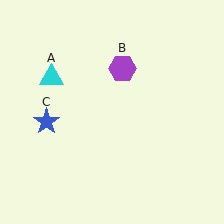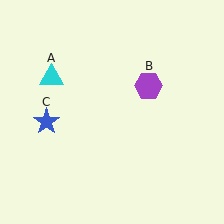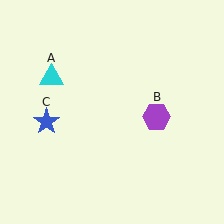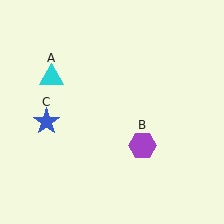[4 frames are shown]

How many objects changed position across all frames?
1 object changed position: purple hexagon (object B).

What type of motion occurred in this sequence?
The purple hexagon (object B) rotated clockwise around the center of the scene.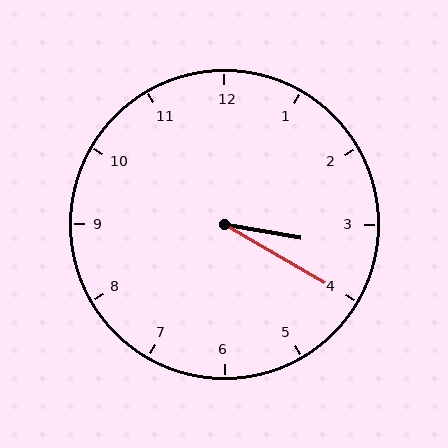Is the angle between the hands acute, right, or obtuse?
It is acute.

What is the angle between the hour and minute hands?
Approximately 20 degrees.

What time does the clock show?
3:20.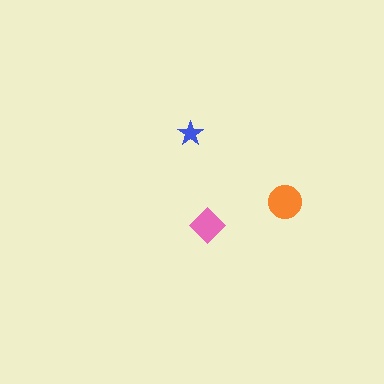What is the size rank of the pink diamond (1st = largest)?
2nd.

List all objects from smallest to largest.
The blue star, the pink diamond, the orange circle.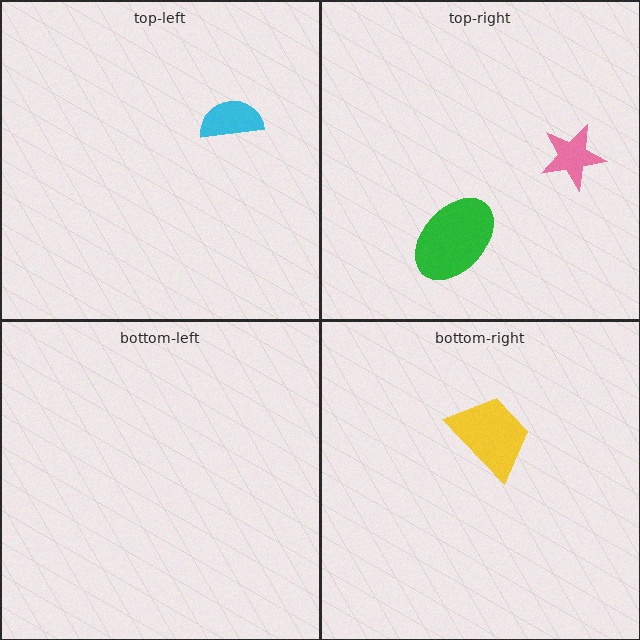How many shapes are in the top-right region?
2.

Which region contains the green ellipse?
The top-right region.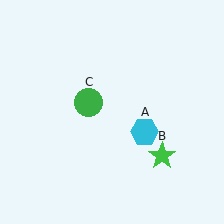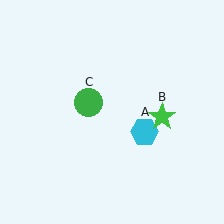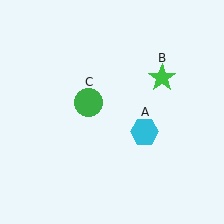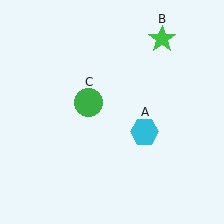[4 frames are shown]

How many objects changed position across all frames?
1 object changed position: green star (object B).